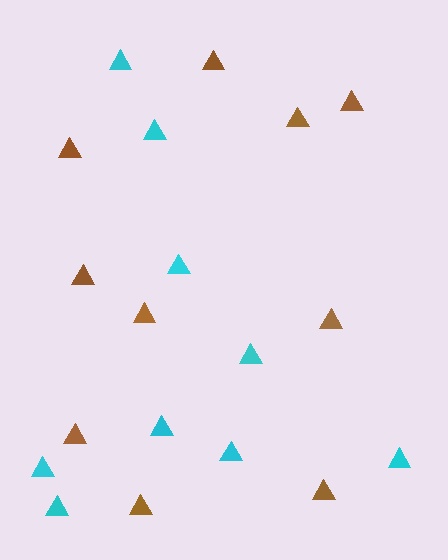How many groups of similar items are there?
There are 2 groups: one group of cyan triangles (9) and one group of brown triangles (10).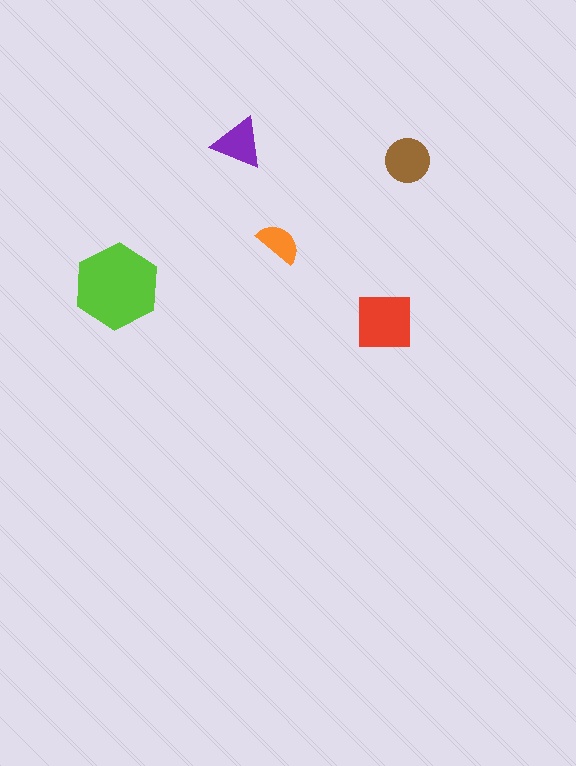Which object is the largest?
The lime hexagon.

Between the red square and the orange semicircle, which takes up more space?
The red square.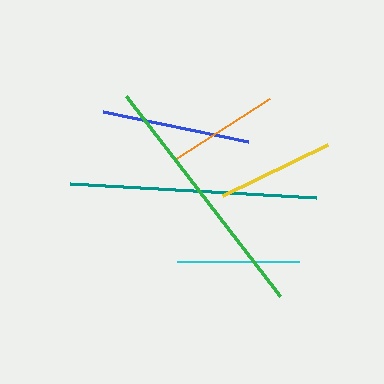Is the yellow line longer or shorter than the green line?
The green line is longer than the yellow line.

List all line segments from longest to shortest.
From longest to shortest: green, teal, blue, cyan, yellow, orange.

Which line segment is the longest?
The green line is the longest at approximately 252 pixels.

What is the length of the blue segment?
The blue segment is approximately 148 pixels long.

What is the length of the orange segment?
The orange segment is approximately 114 pixels long.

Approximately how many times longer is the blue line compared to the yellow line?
The blue line is approximately 1.3 times the length of the yellow line.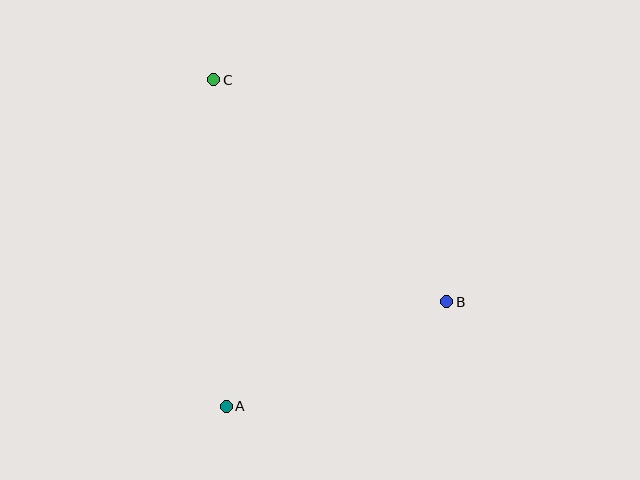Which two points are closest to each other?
Points A and B are closest to each other.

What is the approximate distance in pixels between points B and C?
The distance between B and C is approximately 322 pixels.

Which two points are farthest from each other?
Points A and C are farthest from each other.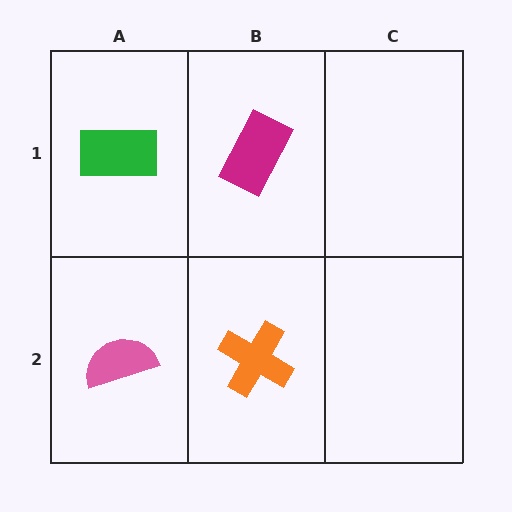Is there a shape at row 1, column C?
No, that cell is empty.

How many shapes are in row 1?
2 shapes.